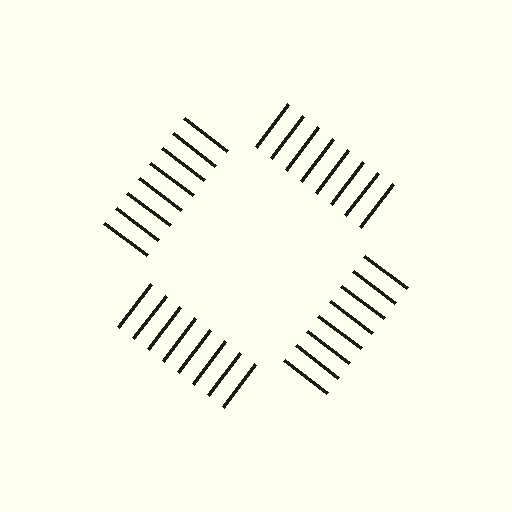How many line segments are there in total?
32 — 8 along each of the 4 edges.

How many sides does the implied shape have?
4 sides — the line-ends trace a square.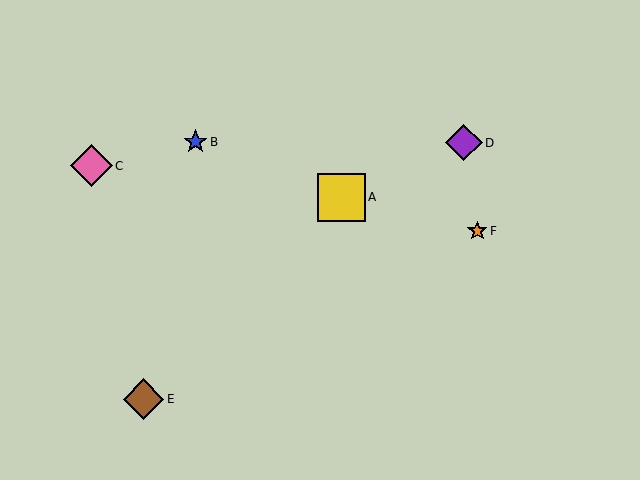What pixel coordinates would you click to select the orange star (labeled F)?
Click at (477, 231) to select the orange star F.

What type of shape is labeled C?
Shape C is a pink diamond.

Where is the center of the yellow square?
The center of the yellow square is at (341, 197).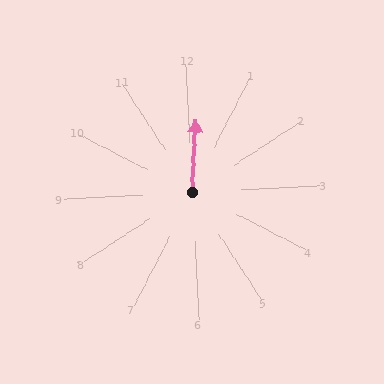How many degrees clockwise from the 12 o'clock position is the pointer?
Approximately 6 degrees.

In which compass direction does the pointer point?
North.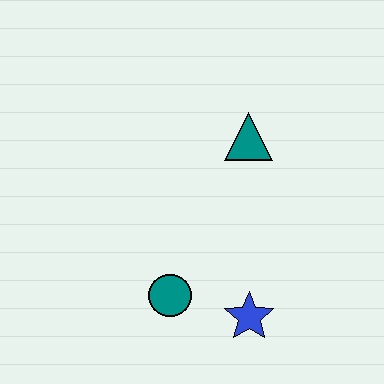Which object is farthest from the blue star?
The teal triangle is farthest from the blue star.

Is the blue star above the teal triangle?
No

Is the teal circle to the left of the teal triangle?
Yes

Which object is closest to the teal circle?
The blue star is closest to the teal circle.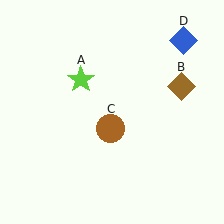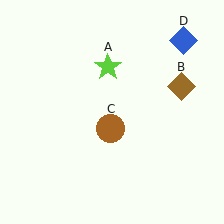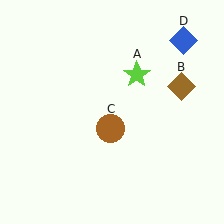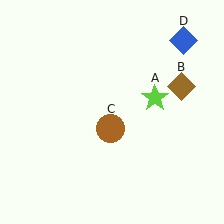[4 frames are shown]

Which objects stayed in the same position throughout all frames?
Brown diamond (object B) and brown circle (object C) and blue diamond (object D) remained stationary.